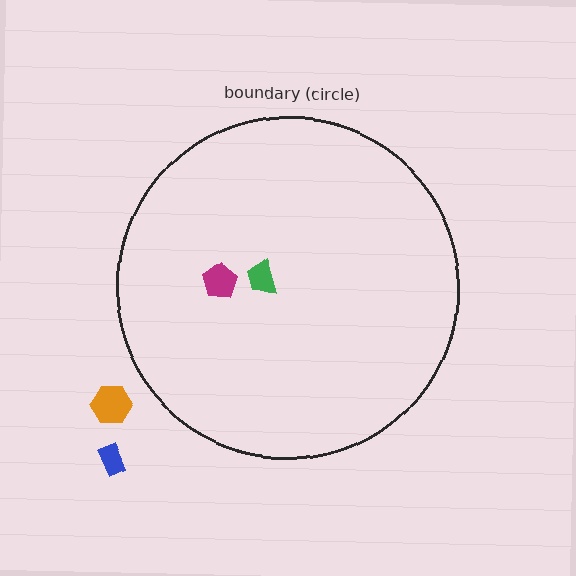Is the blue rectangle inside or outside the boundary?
Outside.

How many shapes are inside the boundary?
2 inside, 2 outside.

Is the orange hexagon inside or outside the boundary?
Outside.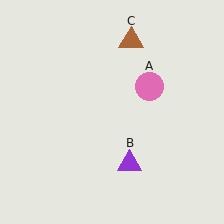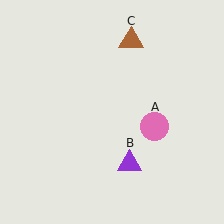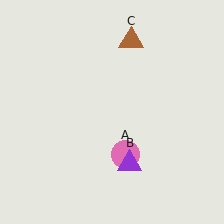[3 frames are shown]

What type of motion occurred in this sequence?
The pink circle (object A) rotated clockwise around the center of the scene.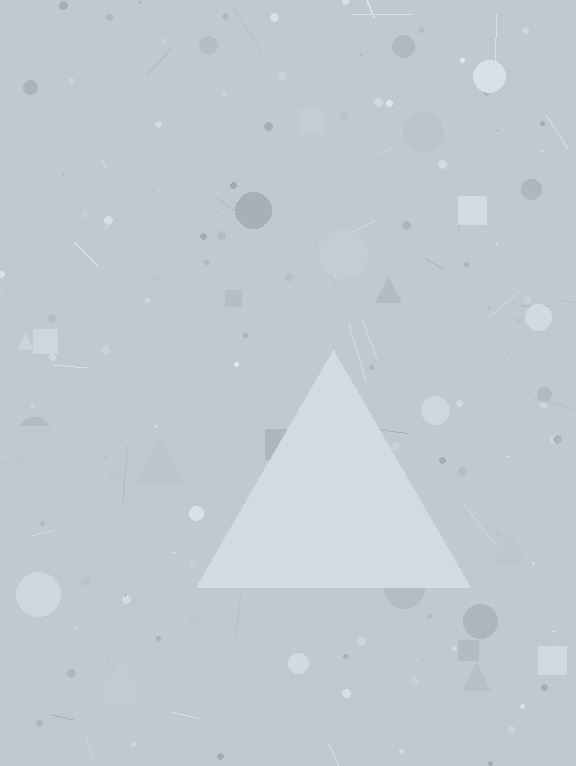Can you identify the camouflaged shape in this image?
The camouflaged shape is a triangle.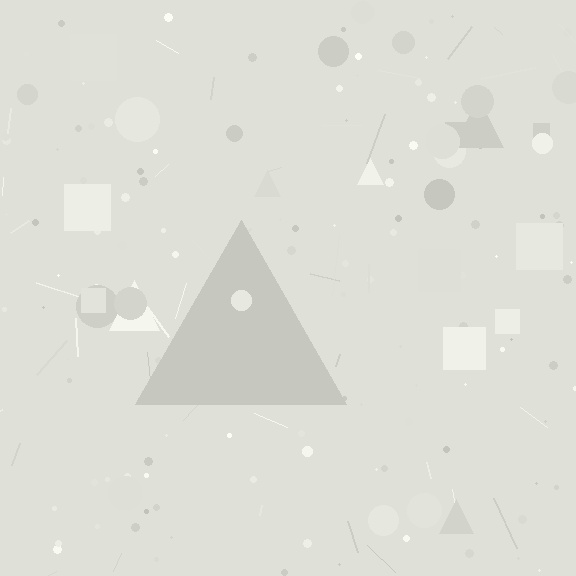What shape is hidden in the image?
A triangle is hidden in the image.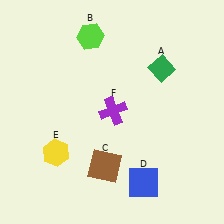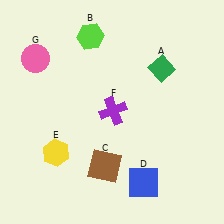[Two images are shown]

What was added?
A pink circle (G) was added in Image 2.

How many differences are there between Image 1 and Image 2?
There is 1 difference between the two images.